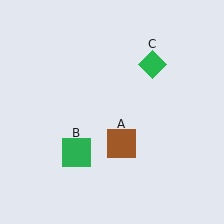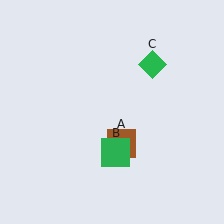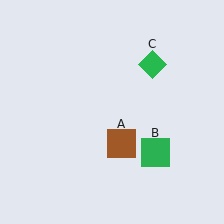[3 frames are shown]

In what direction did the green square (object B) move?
The green square (object B) moved right.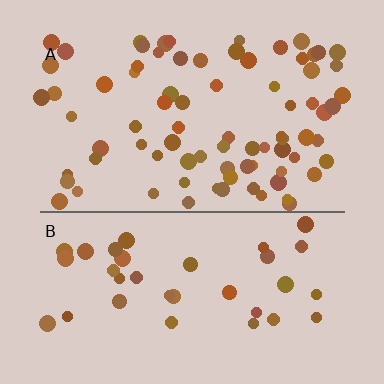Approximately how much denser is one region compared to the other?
Approximately 2.2× — region A over region B.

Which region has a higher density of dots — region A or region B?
A (the top).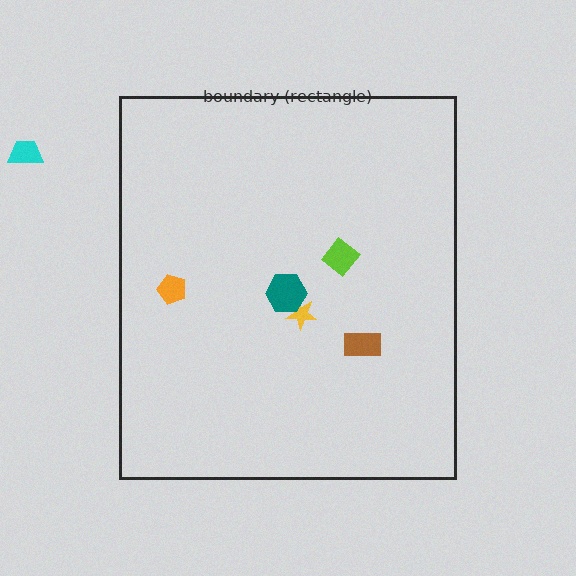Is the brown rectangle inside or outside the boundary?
Inside.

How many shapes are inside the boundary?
5 inside, 1 outside.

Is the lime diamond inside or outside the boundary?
Inside.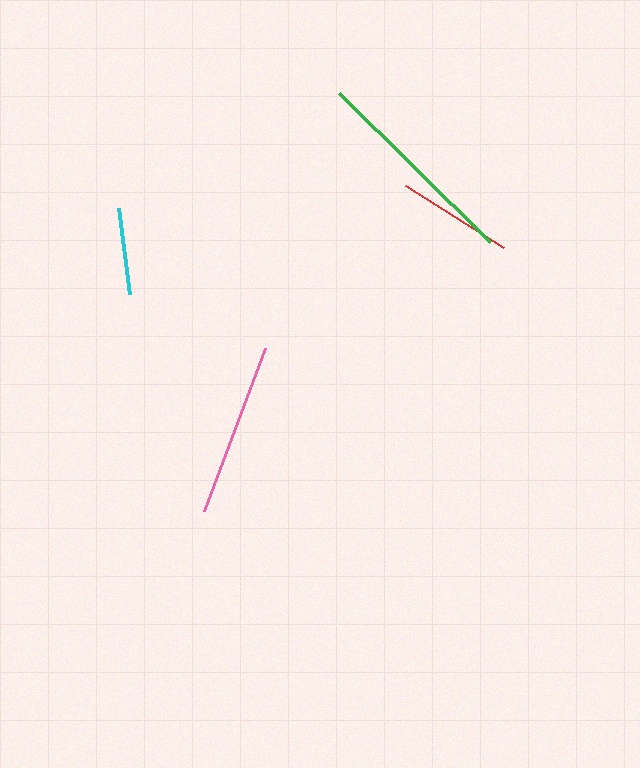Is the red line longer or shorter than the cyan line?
The red line is longer than the cyan line.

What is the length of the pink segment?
The pink segment is approximately 173 pixels long.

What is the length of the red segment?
The red segment is approximately 116 pixels long.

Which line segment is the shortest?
The cyan line is the shortest at approximately 87 pixels.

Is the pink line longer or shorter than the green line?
The green line is longer than the pink line.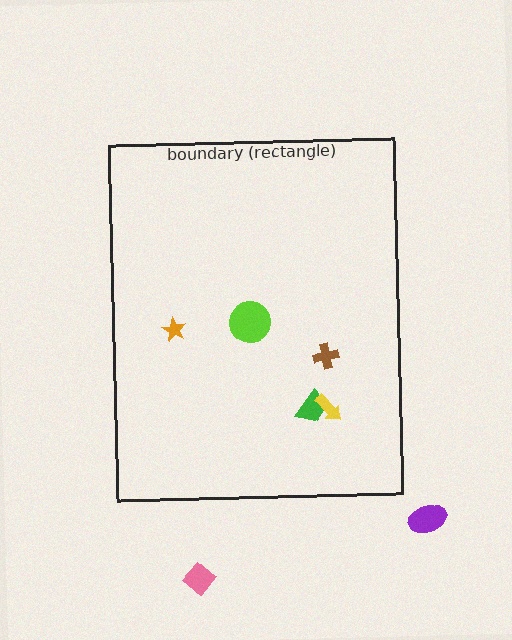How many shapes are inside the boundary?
5 inside, 2 outside.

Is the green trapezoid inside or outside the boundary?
Inside.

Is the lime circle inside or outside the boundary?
Inside.